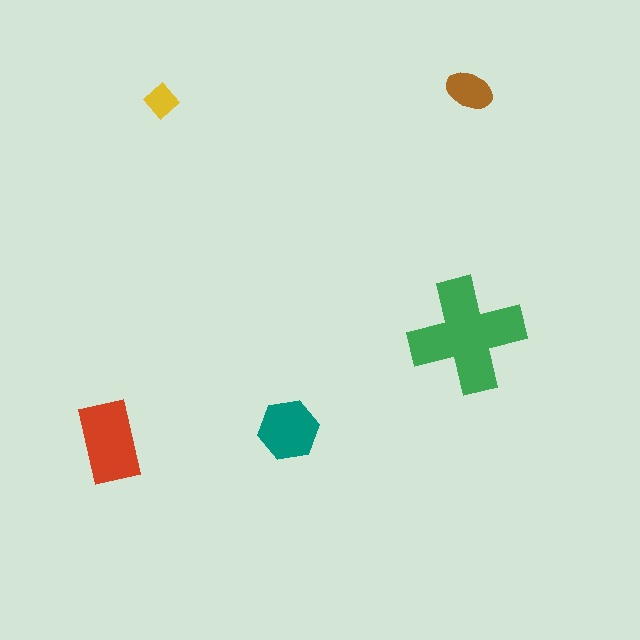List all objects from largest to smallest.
The green cross, the red rectangle, the teal hexagon, the brown ellipse, the yellow diamond.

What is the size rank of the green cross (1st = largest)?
1st.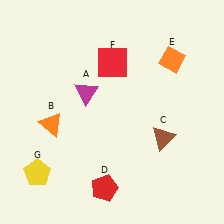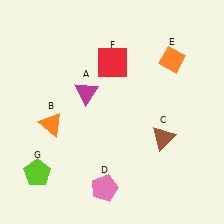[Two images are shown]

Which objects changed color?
D changed from red to pink. G changed from yellow to lime.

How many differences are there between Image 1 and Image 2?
There are 2 differences between the two images.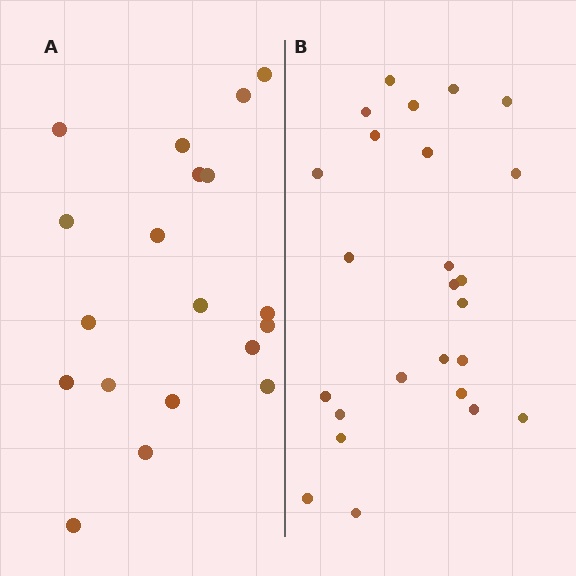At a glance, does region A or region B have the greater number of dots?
Region B (the right region) has more dots.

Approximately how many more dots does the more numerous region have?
Region B has about 6 more dots than region A.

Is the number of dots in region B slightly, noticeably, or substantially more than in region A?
Region B has noticeably more, but not dramatically so. The ratio is roughly 1.3 to 1.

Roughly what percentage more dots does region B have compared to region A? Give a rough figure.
About 30% more.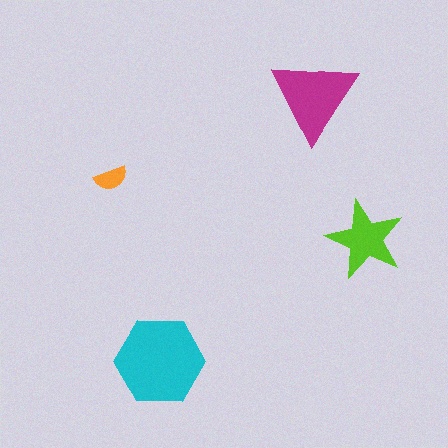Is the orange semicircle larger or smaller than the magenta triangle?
Smaller.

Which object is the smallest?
The orange semicircle.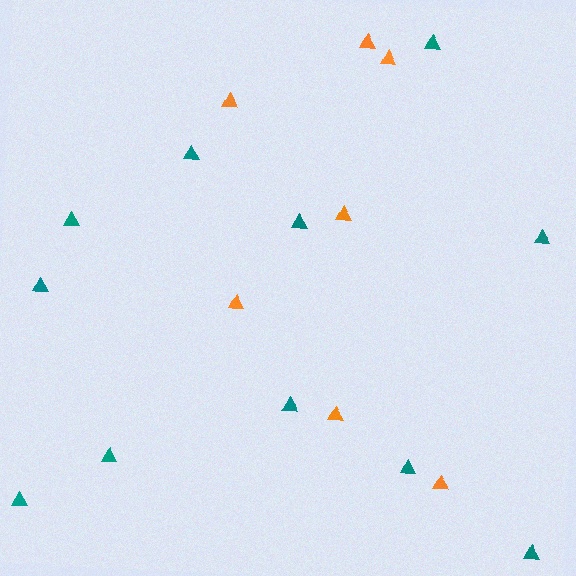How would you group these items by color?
There are 2 groups: one group of orange triangles (7) and one group of teal triangles (11).